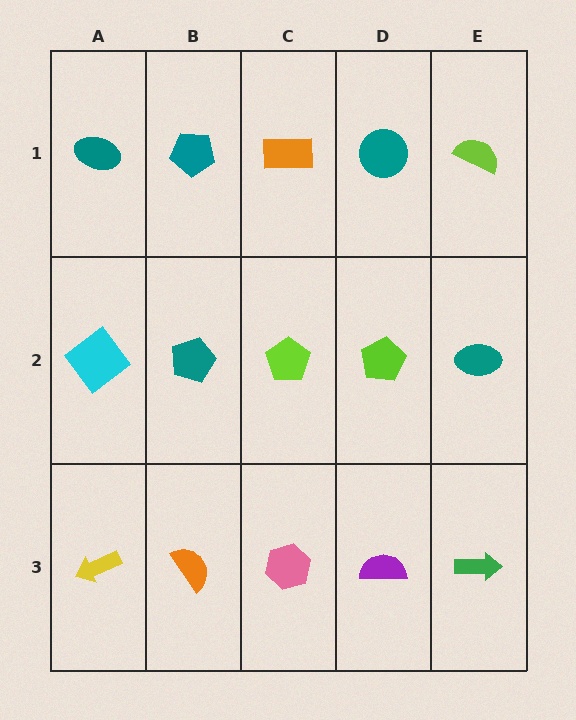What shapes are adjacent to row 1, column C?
A lime pentagon (row 2, column C), a teal pentagon (row 1, column B), a teal circle (row 1, column D).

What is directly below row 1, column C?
A lime pentagon.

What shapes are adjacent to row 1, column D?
A lime pentagon (row 2, column D), an orange rectangle (row 1, column C), a lime semicircle (row 1, column E).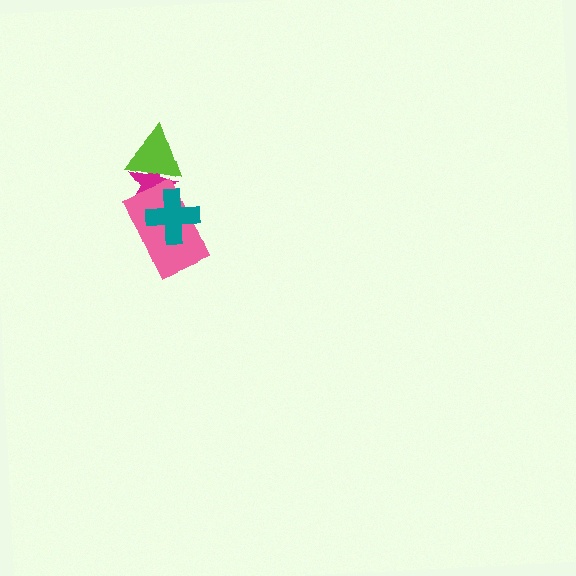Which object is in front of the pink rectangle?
The teal cross is in front of the pink rectangle.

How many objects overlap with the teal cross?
2 objects overlap with the teal cross.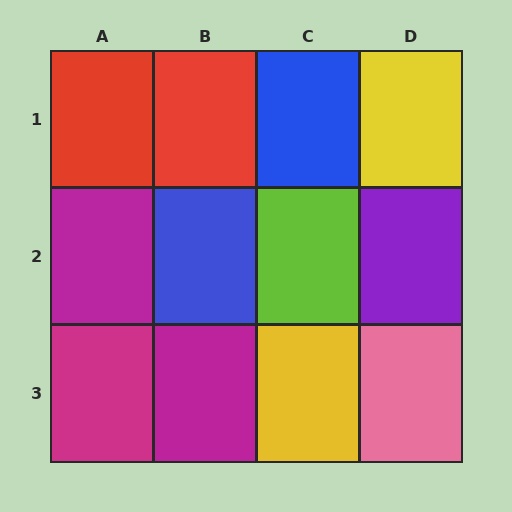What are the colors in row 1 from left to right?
Red, red, blue, yellow.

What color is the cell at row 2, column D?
Purple.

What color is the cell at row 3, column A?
Magenta.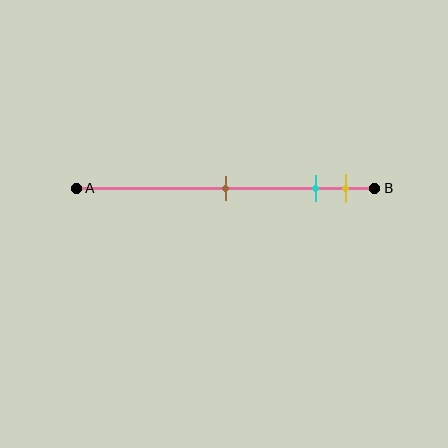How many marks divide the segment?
There are 3 marks dividing the segment.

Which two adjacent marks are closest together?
The cyan and yellow marks are the closest adjacent pair.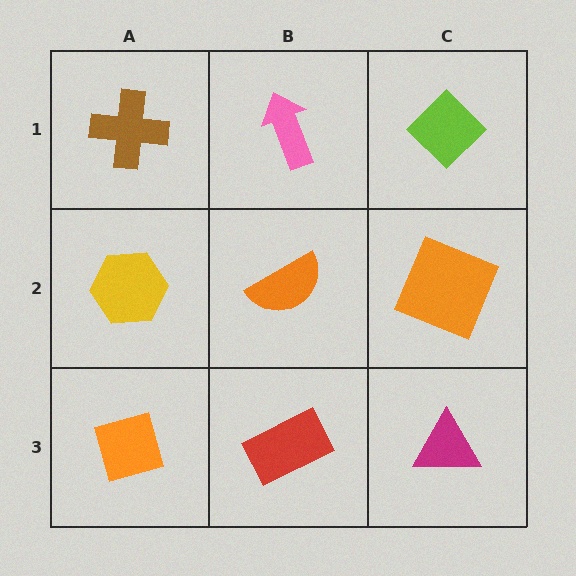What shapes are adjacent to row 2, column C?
A lime diamond (row 1, column C), a magenta triangle (row 3, column C), an orange semicircle (row 2, column B).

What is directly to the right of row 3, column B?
A magenta triangle.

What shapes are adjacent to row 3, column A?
A yellow hexagon (row 2, column A), a red rectangle (row 3, column B).